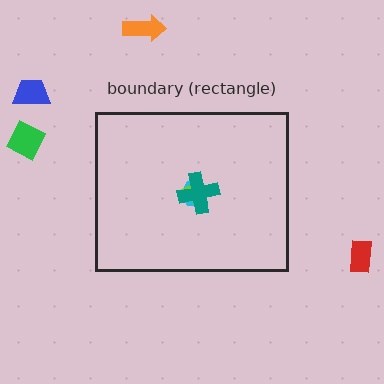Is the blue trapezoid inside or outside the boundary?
Outside.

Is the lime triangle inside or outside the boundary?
Inside.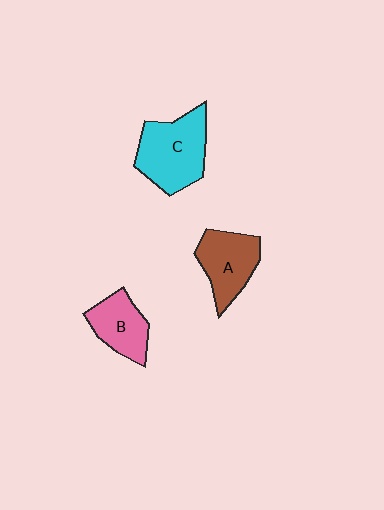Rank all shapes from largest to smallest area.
From largest to smallest: C (cyan), A (brown), B (pink).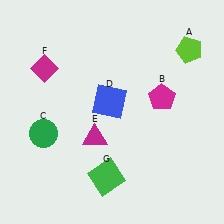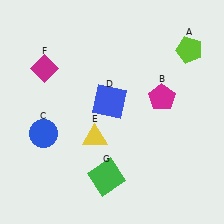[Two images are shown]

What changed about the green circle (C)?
In Image 1, C is green. In Image 2, it changed to blue.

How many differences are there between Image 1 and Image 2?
There are 2 differences between the two images.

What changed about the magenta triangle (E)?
In Image 1, E is magenta. In Image 2, it changed to yellow.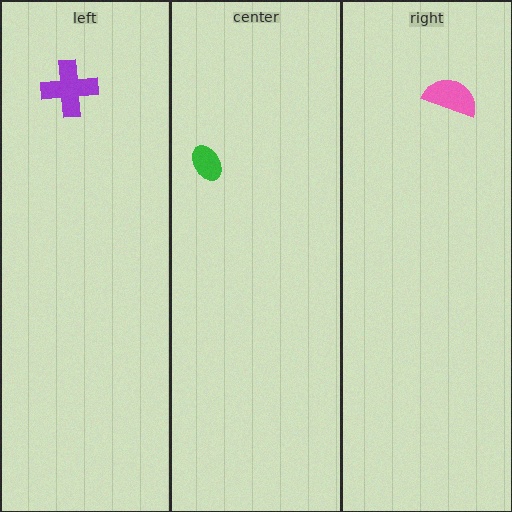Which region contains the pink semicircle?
The right region.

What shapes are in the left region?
The purple cross.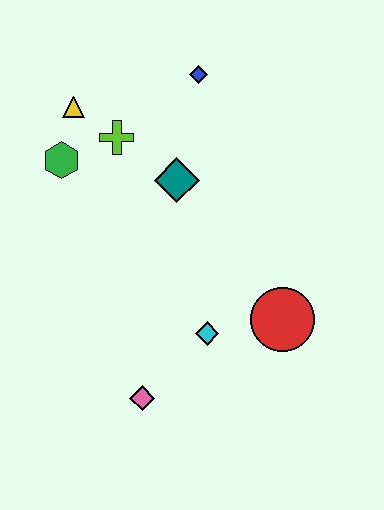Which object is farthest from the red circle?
The yellow triangle is farthest from the red circle.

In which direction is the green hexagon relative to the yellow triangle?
The green hexagon is below the yellow triangle.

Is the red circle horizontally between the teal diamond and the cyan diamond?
No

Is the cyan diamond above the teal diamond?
No